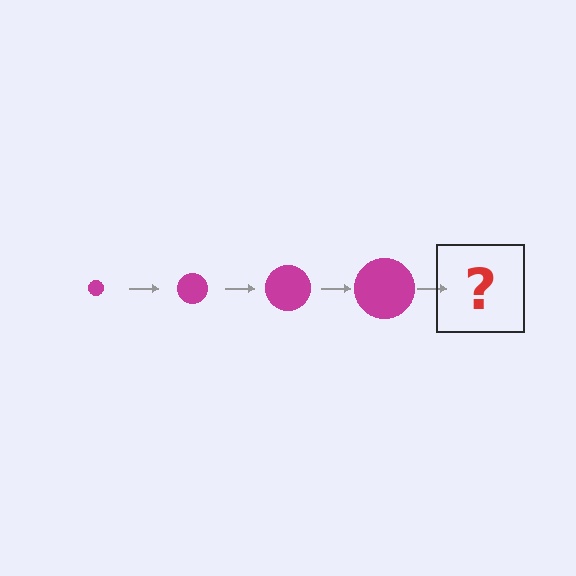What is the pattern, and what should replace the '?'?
The pattern is that the circle gets progressively larger each step. The '?' should be a magenta circle, larger than the previous one.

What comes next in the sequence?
The next element should be a magenta circle, larger than the previous one.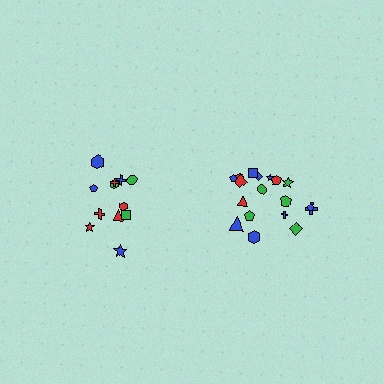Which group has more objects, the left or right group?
The right group.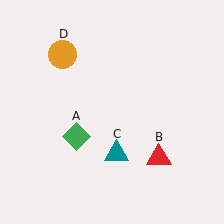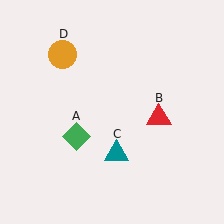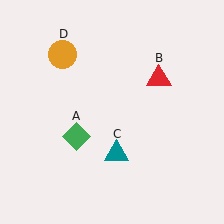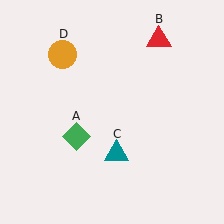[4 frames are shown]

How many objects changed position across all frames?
1 object changed position: red triangle (object B).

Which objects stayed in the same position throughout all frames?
Green diamond (object A) and teal triangle (object C) and orange circle (object D) remained stationary.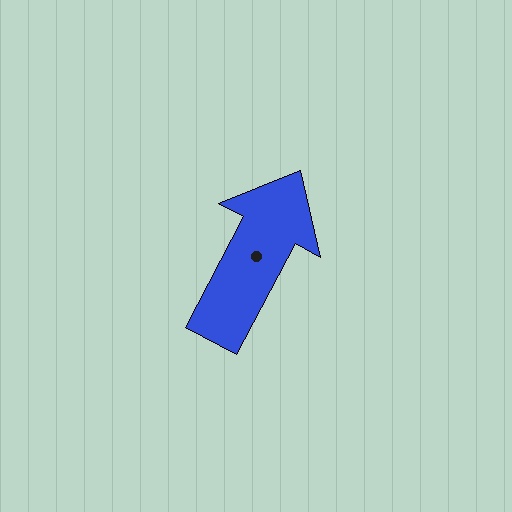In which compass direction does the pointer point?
Northeast.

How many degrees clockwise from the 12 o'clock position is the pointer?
Approximately 28 degrees.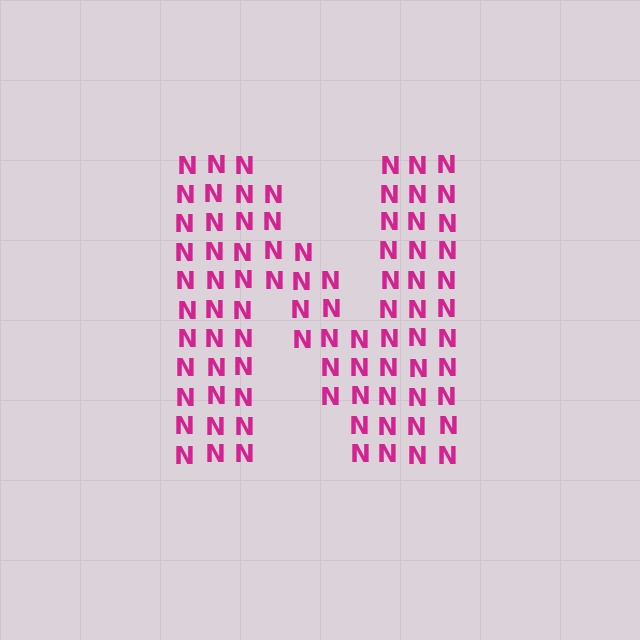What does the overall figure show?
The overall figure shows the letter N.